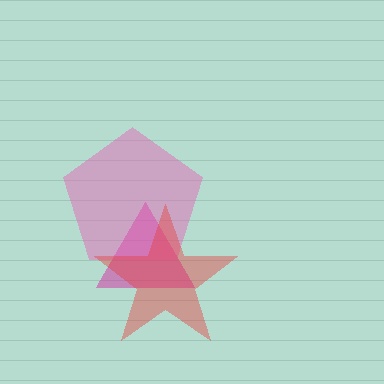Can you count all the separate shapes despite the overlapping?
Yes, there are 3 separate shapes.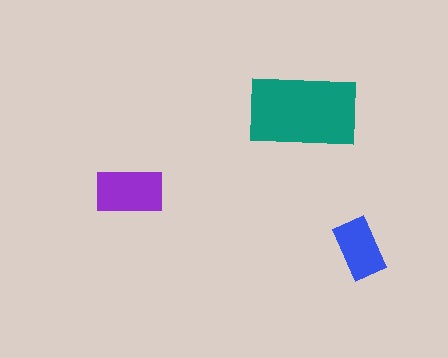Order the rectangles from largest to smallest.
the teal one, the purple one, the blue one.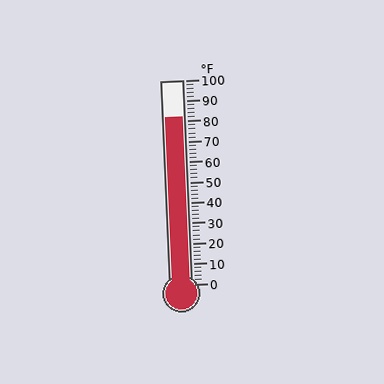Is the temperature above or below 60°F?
The temperature is above 60°F.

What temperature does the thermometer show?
The thermometer shows approximately 82°F.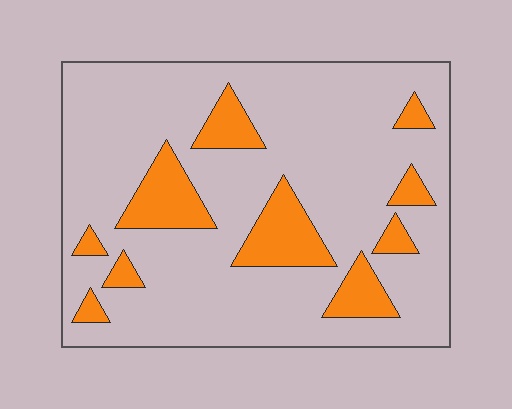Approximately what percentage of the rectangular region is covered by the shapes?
Approximately 20%.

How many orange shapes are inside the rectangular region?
10.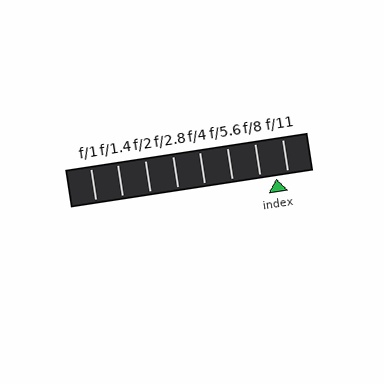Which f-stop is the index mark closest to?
The index mark is closest to f/11.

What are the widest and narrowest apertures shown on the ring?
The widest aperture shown is f/1 and the narrowest is f/11.